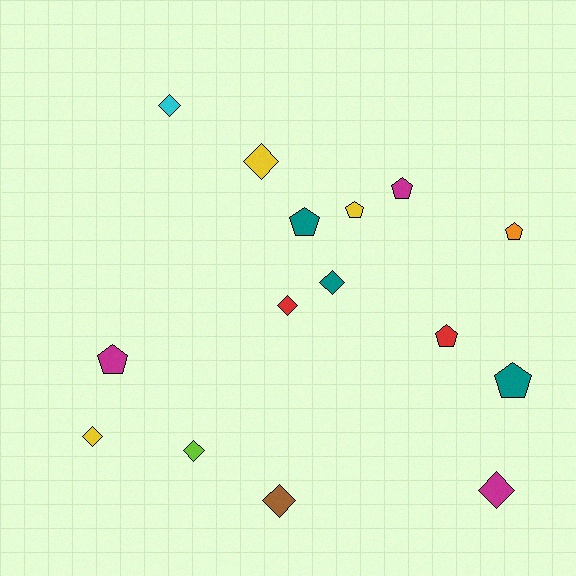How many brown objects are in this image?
There is 1 brown object.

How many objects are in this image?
There are 15 objects.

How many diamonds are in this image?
There are 8 diamonds.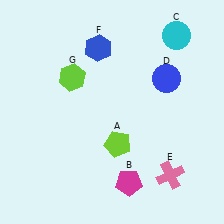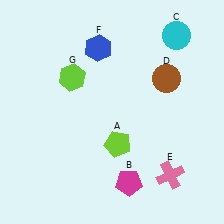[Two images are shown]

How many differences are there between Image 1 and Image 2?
There is 1 difference between the two images.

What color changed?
The circle (D) changed from blue in Image 1 to brown in Image 2.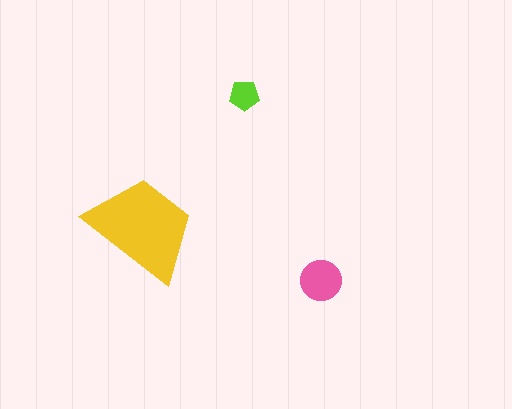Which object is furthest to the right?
The pink circle is rightmost.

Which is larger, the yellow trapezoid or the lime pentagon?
The yellow trapezoid.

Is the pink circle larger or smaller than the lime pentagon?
Larger.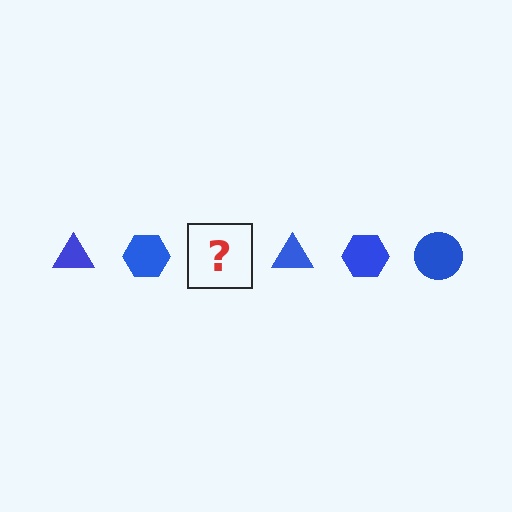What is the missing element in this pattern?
The missing element is a blue circle.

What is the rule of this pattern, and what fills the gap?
The rule is that the pattern cycles through triangle, hexagon, circle shapes in blue. The gap should be filled with a blue circle.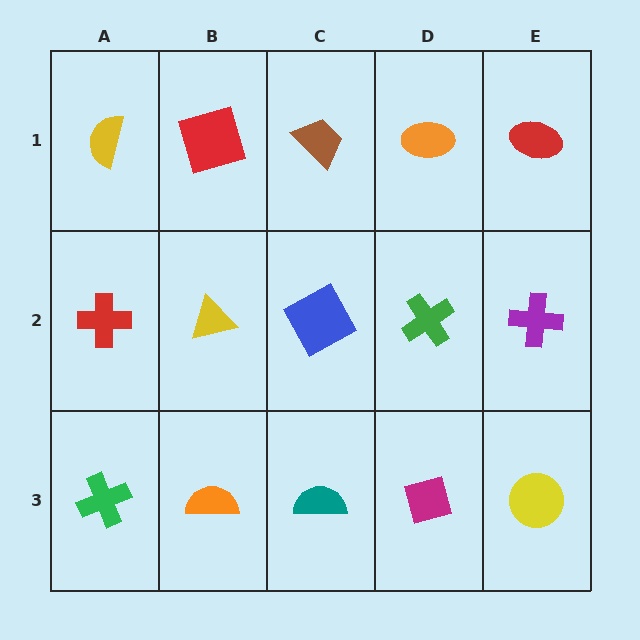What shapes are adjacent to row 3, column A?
A red cross (row 2, column A), an orange semicircle (row 3, column B).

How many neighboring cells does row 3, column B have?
3.